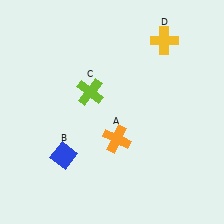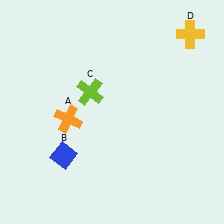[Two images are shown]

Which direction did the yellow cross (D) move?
The yellow cross (D) moved right.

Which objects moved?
The objects that moved are: the orange cross (A), the yellow cross (D).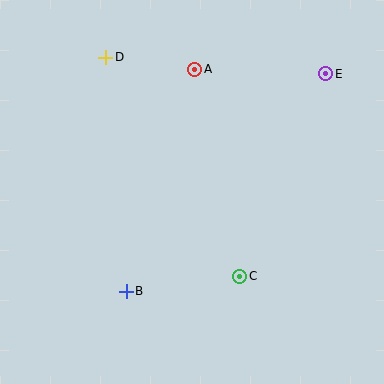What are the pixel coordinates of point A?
Point A is at (195, 69).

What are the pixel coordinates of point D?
Point D is at (106, 57).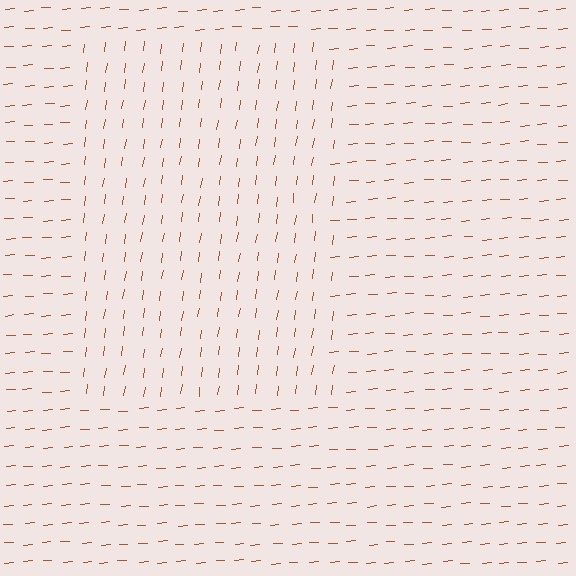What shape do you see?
I see a rectangle.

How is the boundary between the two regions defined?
The boundary is defined purely by a change in line orientation (approximately 77 degrees difference). All lines are the same color and thickness.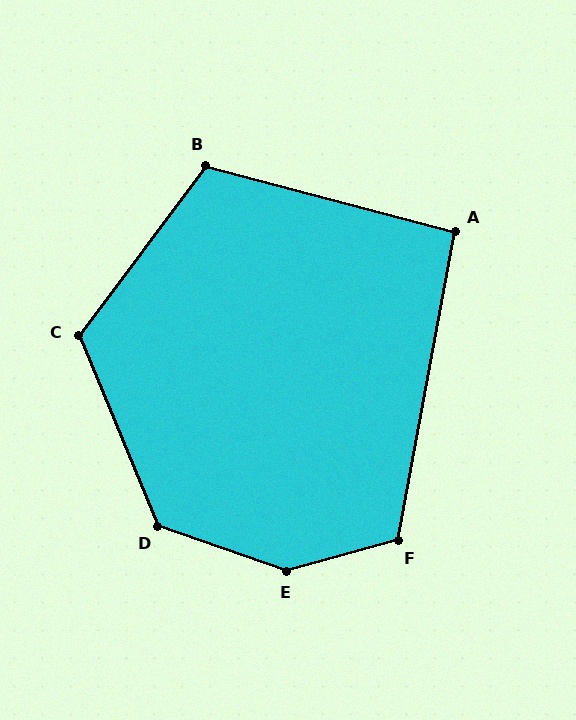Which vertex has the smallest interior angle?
A, at approximately 94 degrees.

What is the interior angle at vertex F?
Approximately 116 degrees (obtuse).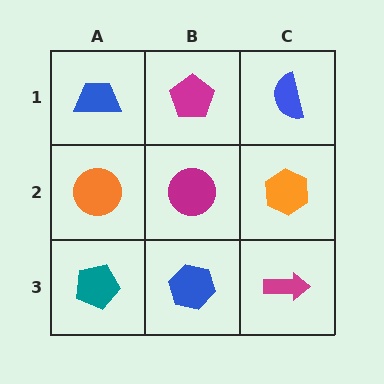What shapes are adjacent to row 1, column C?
An orange hexagon (row 2, column C), a magenta pentagon (row 1, column B).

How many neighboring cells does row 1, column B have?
3.